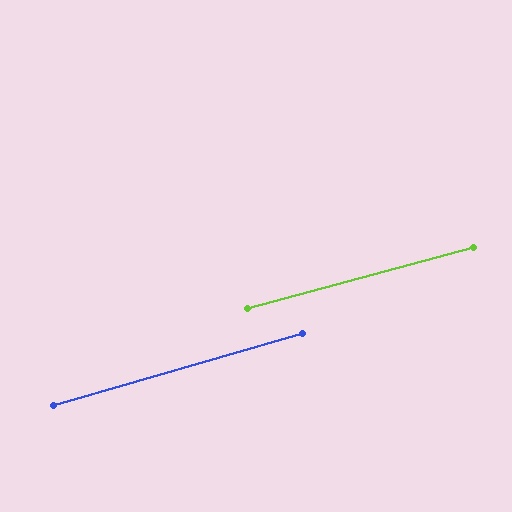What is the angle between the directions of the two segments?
Approximately 1 degree.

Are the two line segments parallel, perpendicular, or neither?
Parallel — their directions differ by only 1.1°.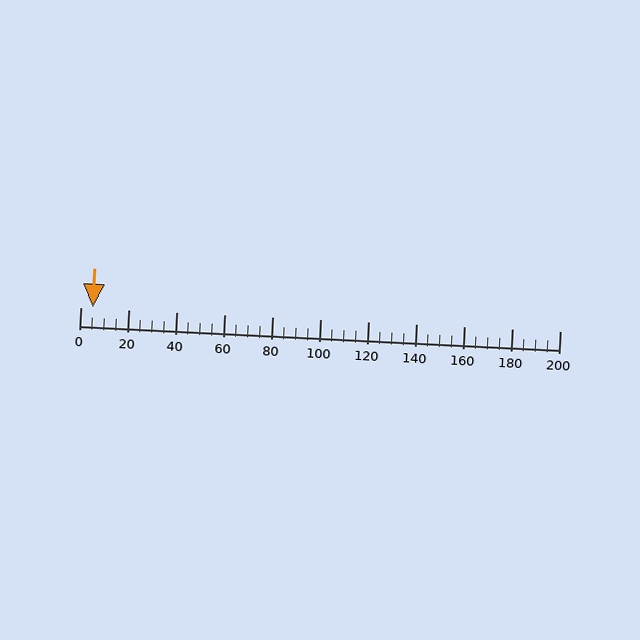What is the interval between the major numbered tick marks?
The major tick marks are spaced 20 units apart.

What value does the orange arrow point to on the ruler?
The orange arrow points to approximately 5.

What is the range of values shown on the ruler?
The ruler shows values from 0 to 200.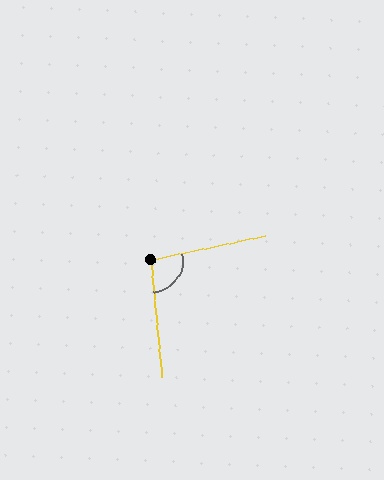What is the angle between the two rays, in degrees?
Approximately 97 degrees.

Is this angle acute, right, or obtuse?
It is obtuse.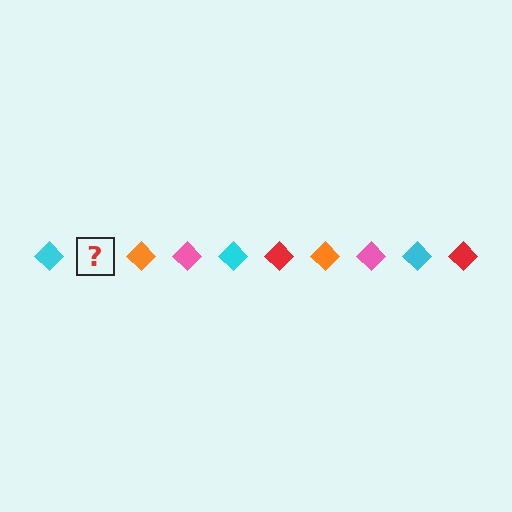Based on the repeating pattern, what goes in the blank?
The blank should be a red diamond.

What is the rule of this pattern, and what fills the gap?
The rule is that the pattern cycles through cyan, red, orange, pink diamonds. The gap should be filled with a red diamond.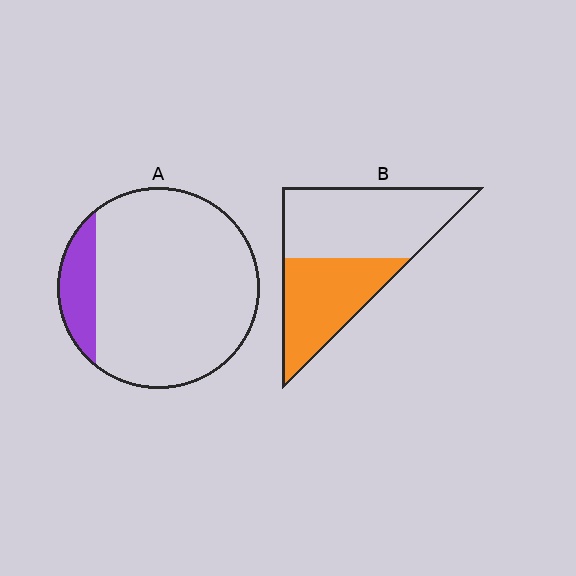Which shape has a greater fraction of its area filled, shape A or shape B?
Shape B.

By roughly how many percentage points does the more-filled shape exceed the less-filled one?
By roughly 30 percentage points (B over A).